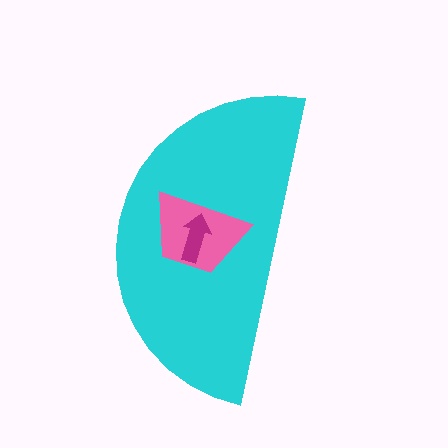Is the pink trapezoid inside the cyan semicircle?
Yes.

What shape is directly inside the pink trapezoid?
The magenta arrow.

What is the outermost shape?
The cyan semicircle.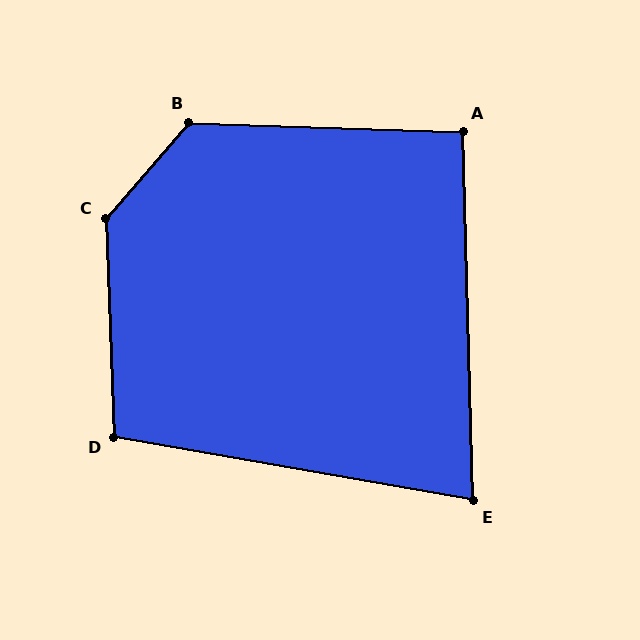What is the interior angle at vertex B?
Approximately 129 degrees (obtuse).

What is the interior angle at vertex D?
Approximately 102 degrees (obtuse).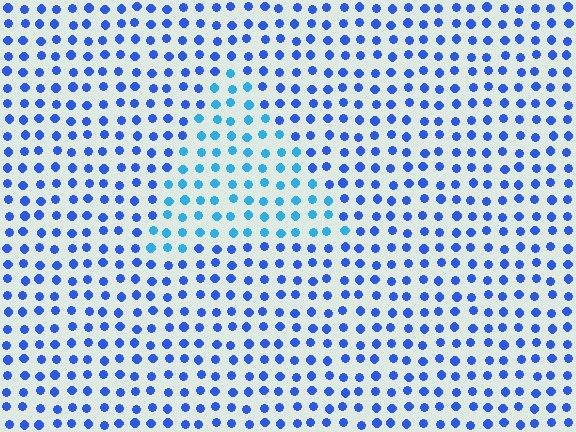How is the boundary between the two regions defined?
The boundary is defined purely by a slight shift in hue (about 28 degrees). Spacing, size, and orientation are identical on both sides.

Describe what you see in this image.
The image is filled with small blue elements in a uniform arrangement. A triangle-shaped region is visible where the elements are tinted to a slightly different hue, forming a subtle color boundary.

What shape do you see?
I see a triangle.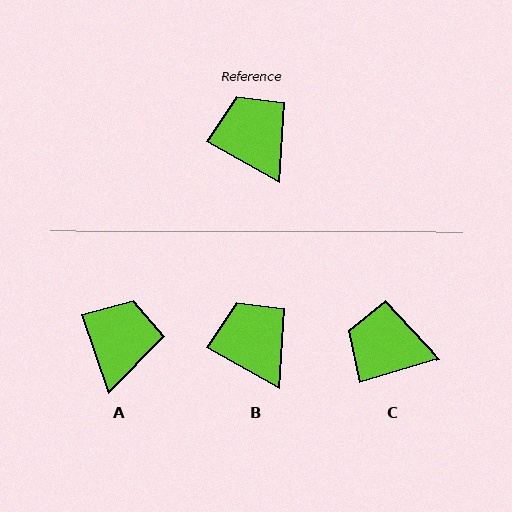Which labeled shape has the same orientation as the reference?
B.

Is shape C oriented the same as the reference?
No, it is off by about 46 degrees.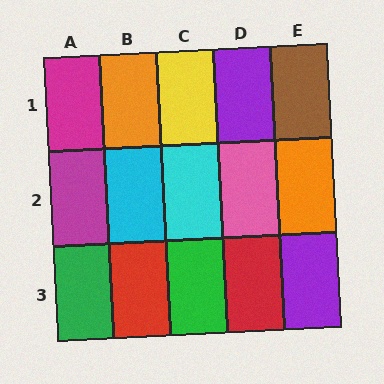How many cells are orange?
2 cells are orange.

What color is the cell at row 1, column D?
Purple.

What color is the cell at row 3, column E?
Purple.